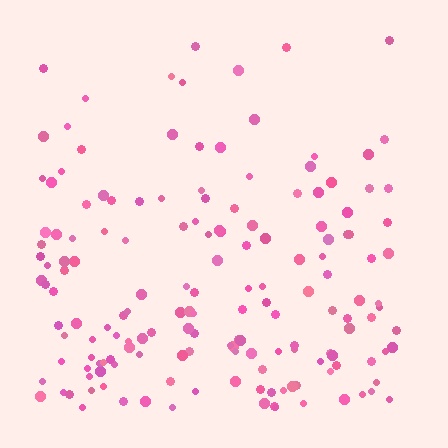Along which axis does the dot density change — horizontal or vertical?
Vertical.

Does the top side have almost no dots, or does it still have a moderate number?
Still a moderate number, just noticeably fewer than the bottom.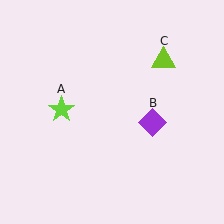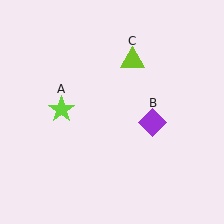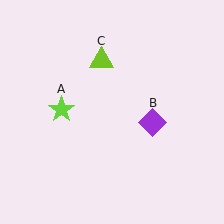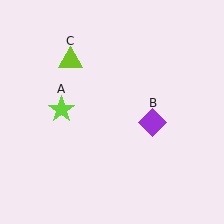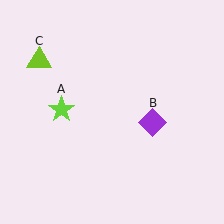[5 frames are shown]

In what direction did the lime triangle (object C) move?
The lime triangle (object C) moved left.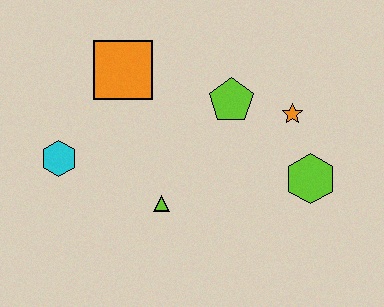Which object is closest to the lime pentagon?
The orange star is closest to the lime pentagon.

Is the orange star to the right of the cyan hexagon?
Yes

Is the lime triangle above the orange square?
No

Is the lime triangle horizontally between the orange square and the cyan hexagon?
No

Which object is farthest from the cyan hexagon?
The lime hexagon is farthest from the cyan hexagon.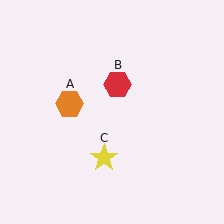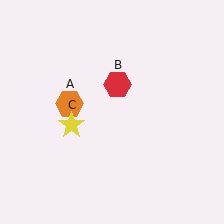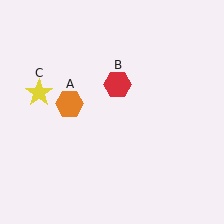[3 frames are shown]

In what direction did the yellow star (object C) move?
The yellow star (object C) moved up and to the left.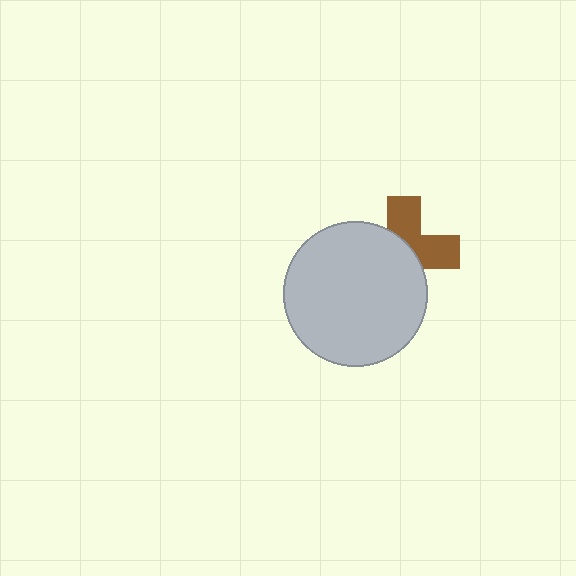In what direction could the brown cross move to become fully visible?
The brown cross could move toward the upper-right. That would shift it out from behind the light gray circle entirely.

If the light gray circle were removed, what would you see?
You would see the complete brown cross.